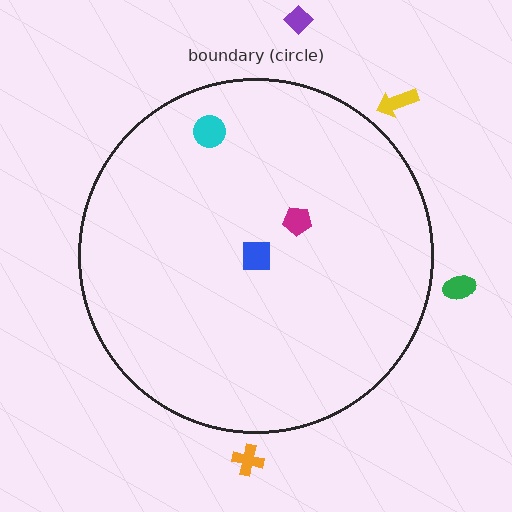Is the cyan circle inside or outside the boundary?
Inside.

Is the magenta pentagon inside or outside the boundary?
Inside.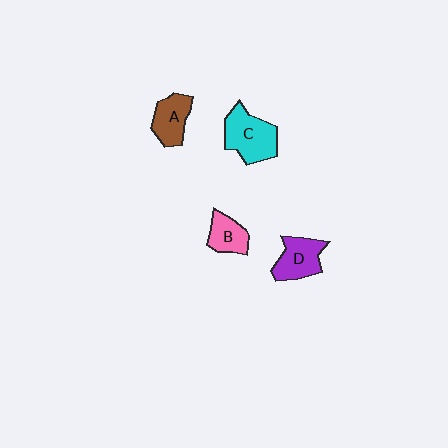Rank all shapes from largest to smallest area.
From largest to smallest: C (cyan), D (purple), A (brown), B (pink).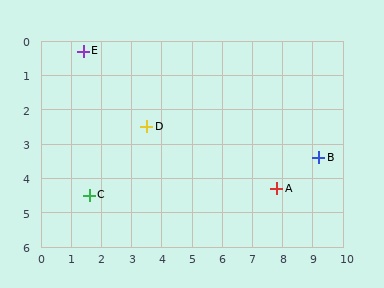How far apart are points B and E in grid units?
Points B and E are about 8.4 grid units apart.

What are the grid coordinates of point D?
Point D is at approximately (3.5, 2.5).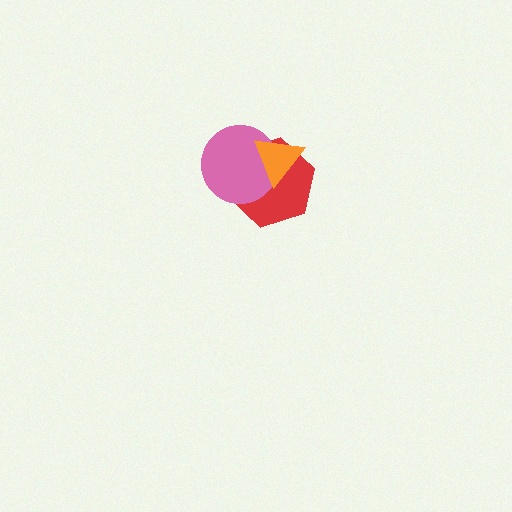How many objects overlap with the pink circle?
2 objects overlap with the pink circle.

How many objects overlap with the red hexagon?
2 objects overlap with the red hexagon.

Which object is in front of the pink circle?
The orange triangle is in front of the pink circle.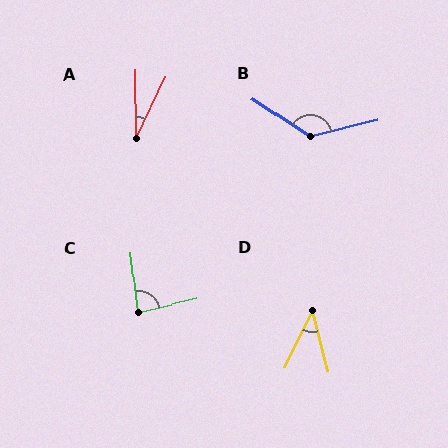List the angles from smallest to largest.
A (26°), D (39°), C (82°), B (133°).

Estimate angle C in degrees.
Approximately 82 degrees.